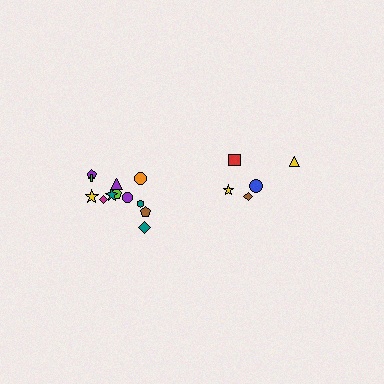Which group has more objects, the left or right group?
The left group.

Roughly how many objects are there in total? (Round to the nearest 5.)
Roughly 15 objects in total.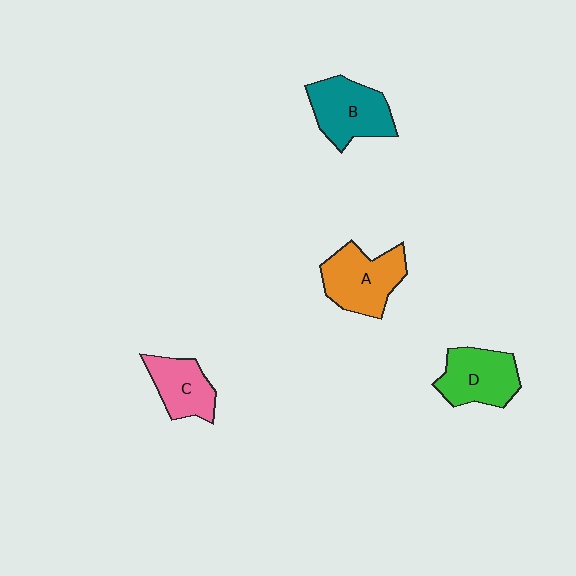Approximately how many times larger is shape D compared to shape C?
Approximately 1.2 times.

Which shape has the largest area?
Shape A (orange).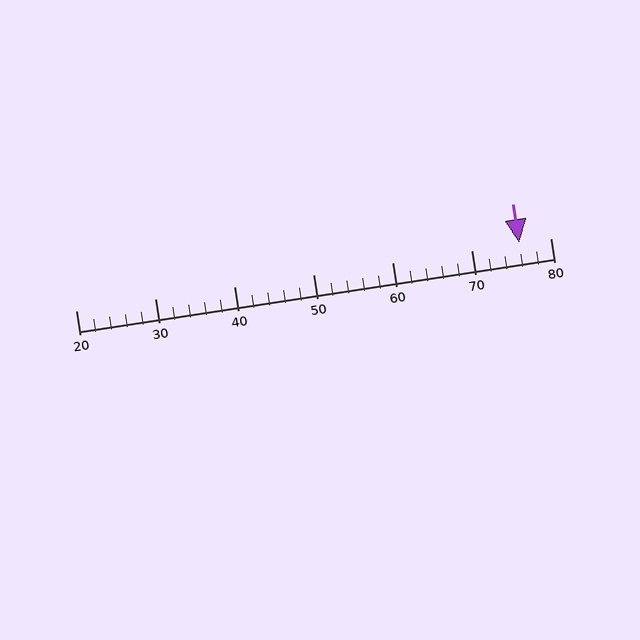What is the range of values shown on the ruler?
The ruler shows values from 20 to 80.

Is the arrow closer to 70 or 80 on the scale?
The arrow is closer to 80.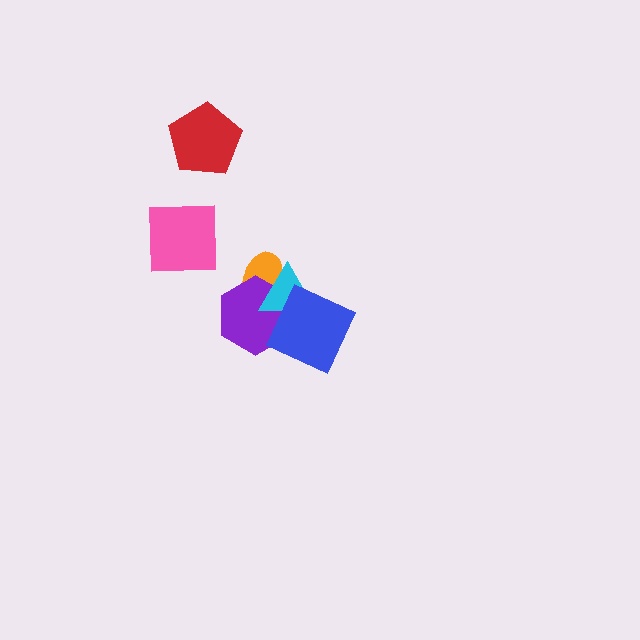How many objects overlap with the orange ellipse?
3 objects overlap with the orange ellipse.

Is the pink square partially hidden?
No, no other shape covers it.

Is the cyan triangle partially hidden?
Yes, it is partially covered by another shape.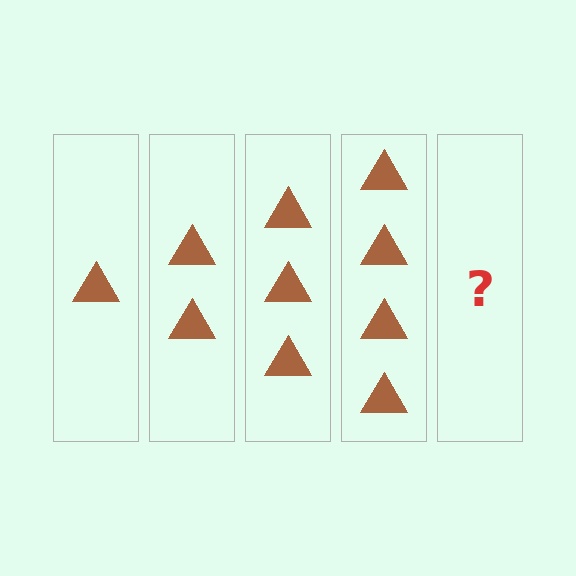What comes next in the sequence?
The next element should be 5 triangles.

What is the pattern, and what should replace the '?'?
The pattern is that each step adds one more triangle. The '?' should be 5 triangles.